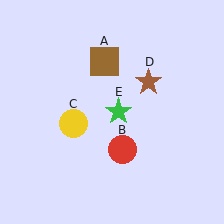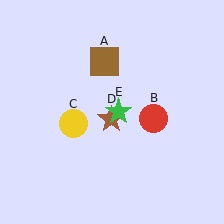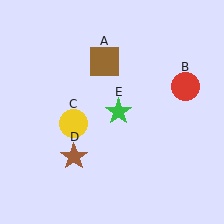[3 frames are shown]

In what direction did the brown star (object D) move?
The brown star (object D) moved down and to the left.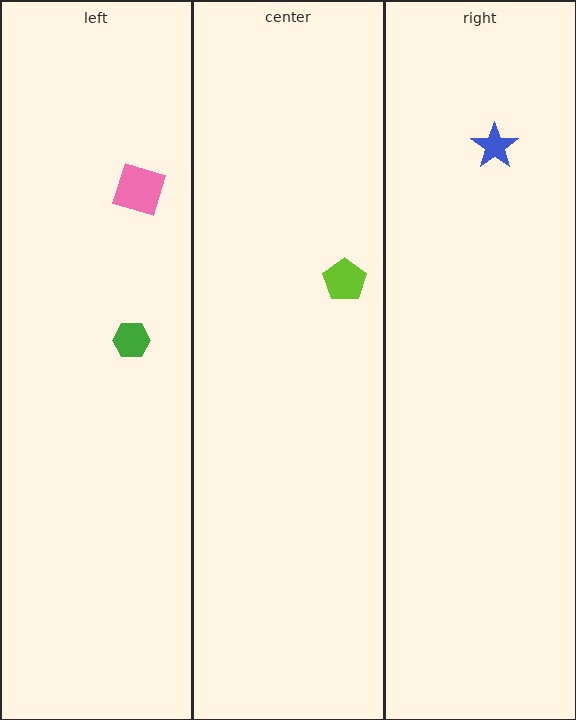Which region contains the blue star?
The right region.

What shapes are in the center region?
The lime pentagon.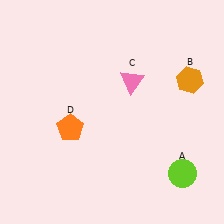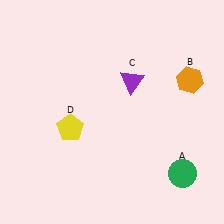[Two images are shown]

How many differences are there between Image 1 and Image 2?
There are 3 differences between the two images.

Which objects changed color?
A changed from lime to green. C changed from pink to purple. D changed from orange to yellow.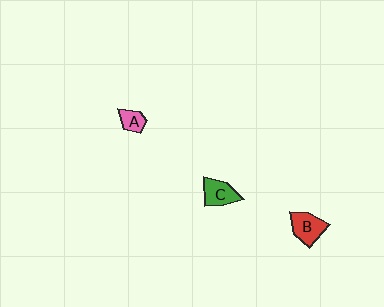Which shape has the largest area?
Shape B (red).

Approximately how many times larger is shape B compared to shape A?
Approximately 1.7 times.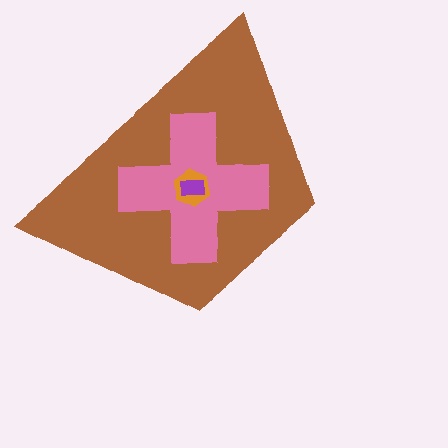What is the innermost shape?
The purple rectangle.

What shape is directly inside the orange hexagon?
The purple rectangle.